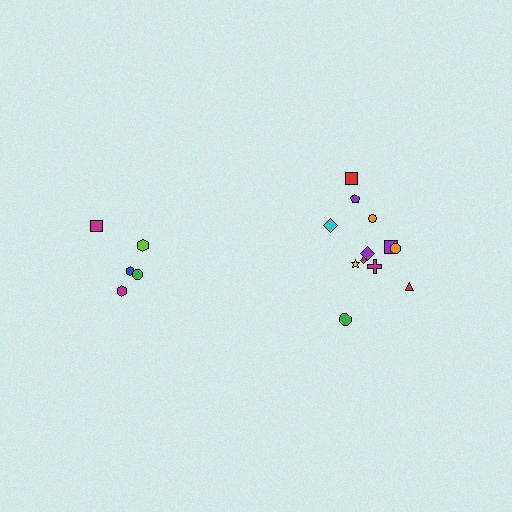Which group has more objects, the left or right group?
The right group.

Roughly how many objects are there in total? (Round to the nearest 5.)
Roughly 15 objects in total.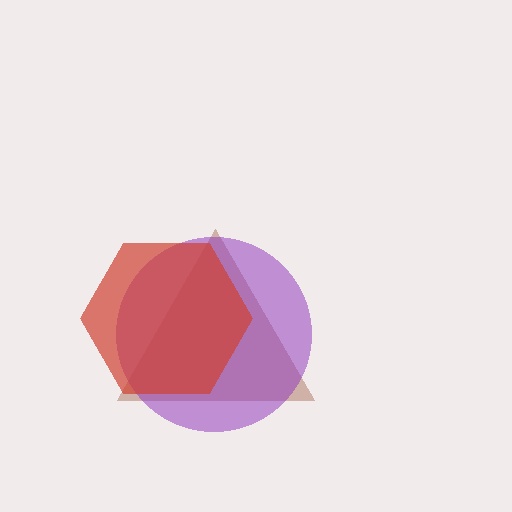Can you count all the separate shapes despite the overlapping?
Yes, there are 3 separate shapes.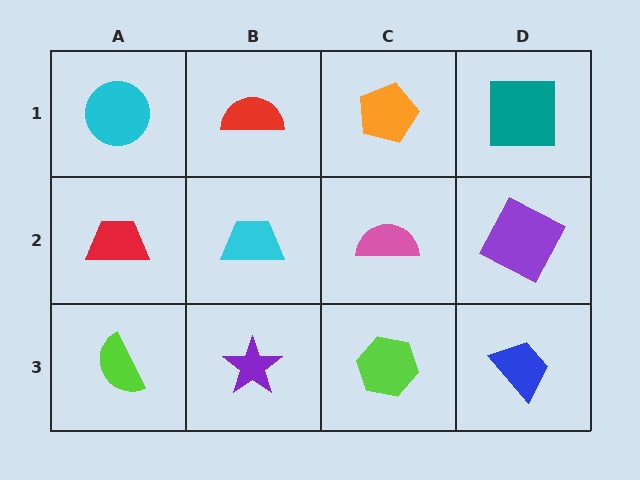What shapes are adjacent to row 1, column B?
A cyan trapezoid (row 2, column B), a cyan circle (row 1, column A), an orange pentagon (row 1, column C).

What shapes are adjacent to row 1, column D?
A purple square (row 2, column D), an orange pentagon (row 1, column C).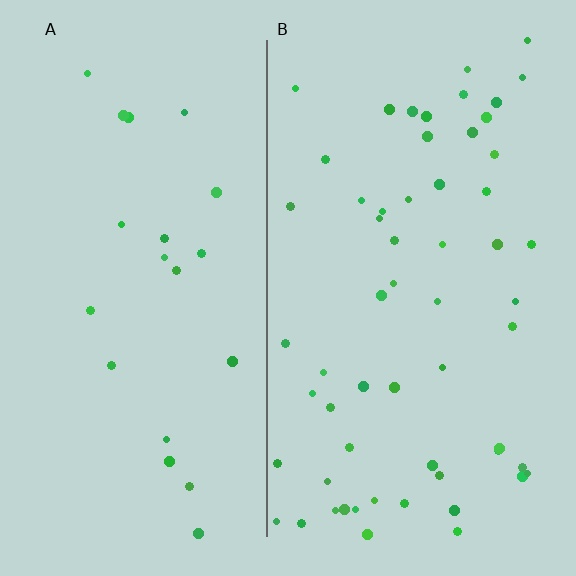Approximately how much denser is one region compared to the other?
Approximately 2.8× — region B over region A.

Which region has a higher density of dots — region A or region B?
B (the right).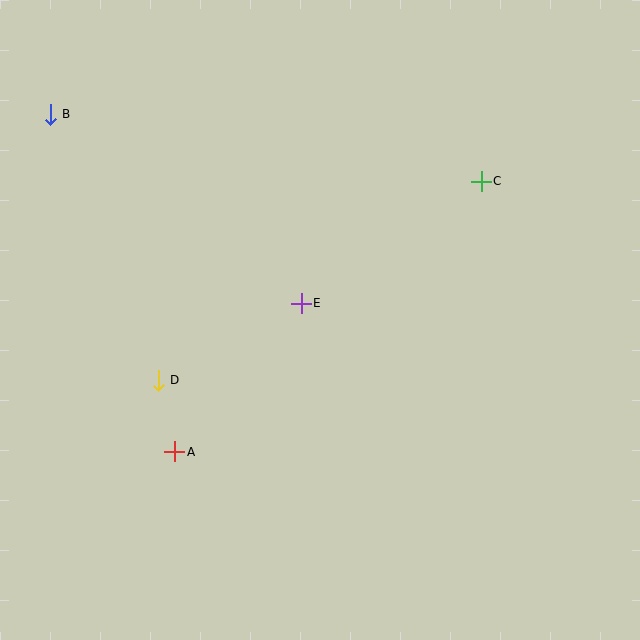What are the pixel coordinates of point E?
Point E is at (301, 303).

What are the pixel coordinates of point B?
Point B is at (50, 114).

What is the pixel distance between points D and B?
The distance between D and B is 287 pixels.